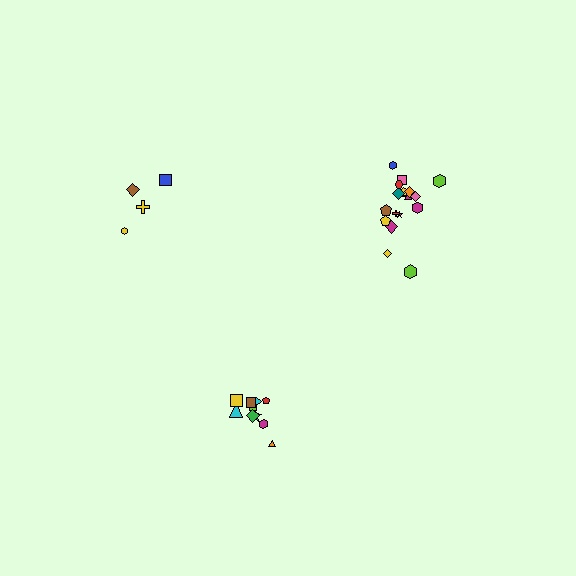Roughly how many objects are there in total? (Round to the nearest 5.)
Roughly 30 objects in total.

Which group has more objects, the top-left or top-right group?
The top-right group.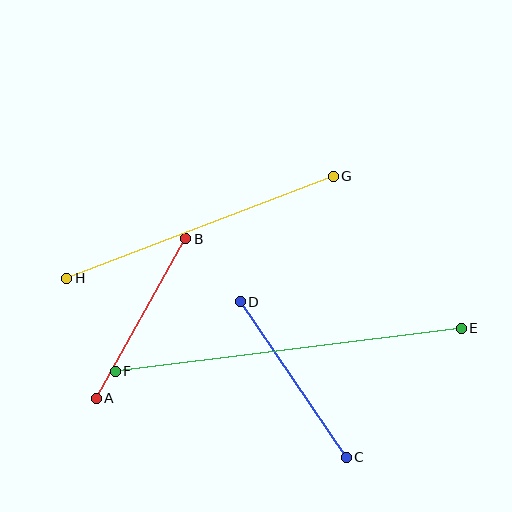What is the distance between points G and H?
The distance is approximately 285 pixels.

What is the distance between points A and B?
The distance is approximately 183 pixels.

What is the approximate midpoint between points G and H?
The midpoint is at approximately (200, 227) pixels.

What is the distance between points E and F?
The distance is approximately 348 pixels.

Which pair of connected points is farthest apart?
Points E and F are farthest apart.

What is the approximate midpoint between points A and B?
The midpoint is at approximately (141, 318) pixels.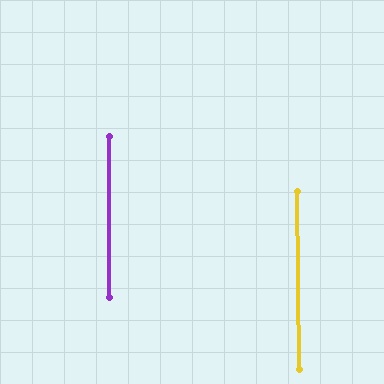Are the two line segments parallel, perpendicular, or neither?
Parallel — their directions differ by only 0.4°.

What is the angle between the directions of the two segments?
Approximately 0 degrees.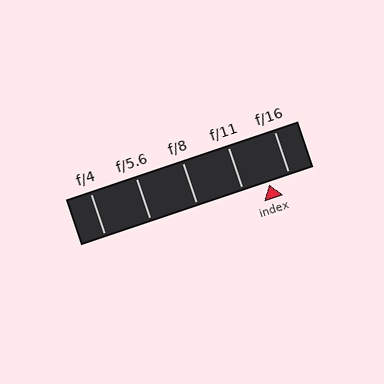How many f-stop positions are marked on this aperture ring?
There are 5 f-stop positions marked.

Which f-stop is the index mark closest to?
The index mark is closest to f/16.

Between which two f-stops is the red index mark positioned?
The index mark is between f/11 and f/16.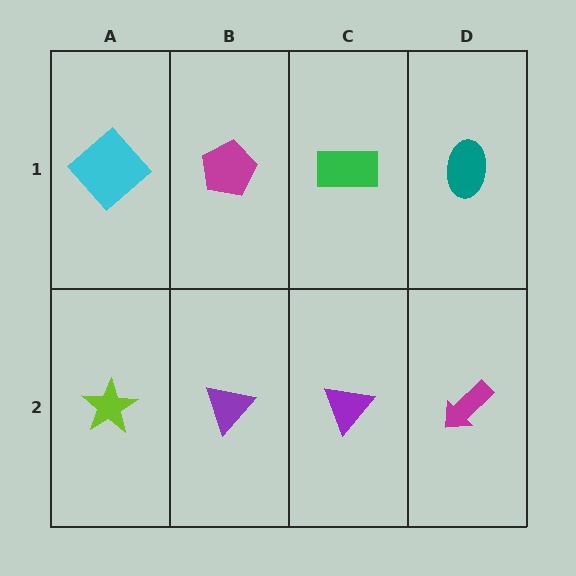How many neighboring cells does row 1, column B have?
3.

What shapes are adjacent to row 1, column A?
A lime star (row 2, column A), a magenta pentagon (row 1, column B).